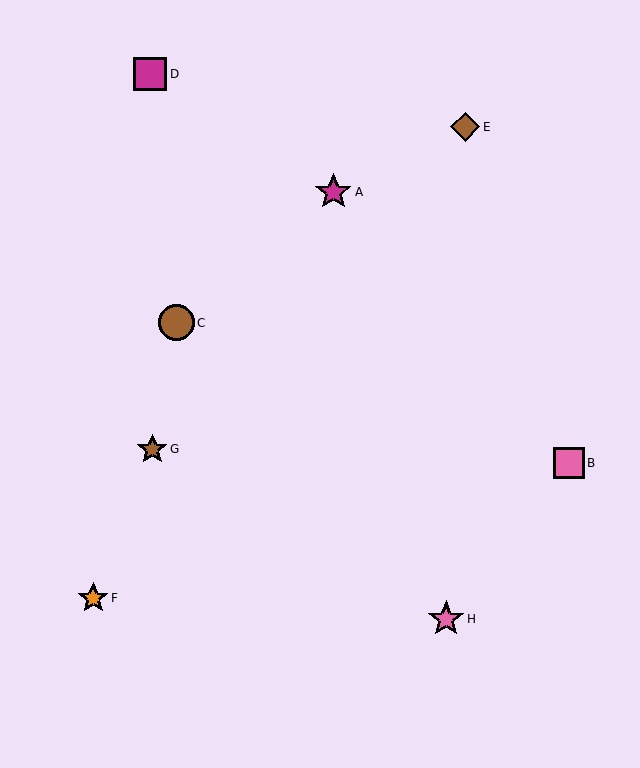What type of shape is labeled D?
Shape D is a magenta square.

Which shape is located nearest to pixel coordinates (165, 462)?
The brown star (labeled G) at (152, 449) is nearest to that location.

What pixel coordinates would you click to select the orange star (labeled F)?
Click at (93, 598) to select the orange star F.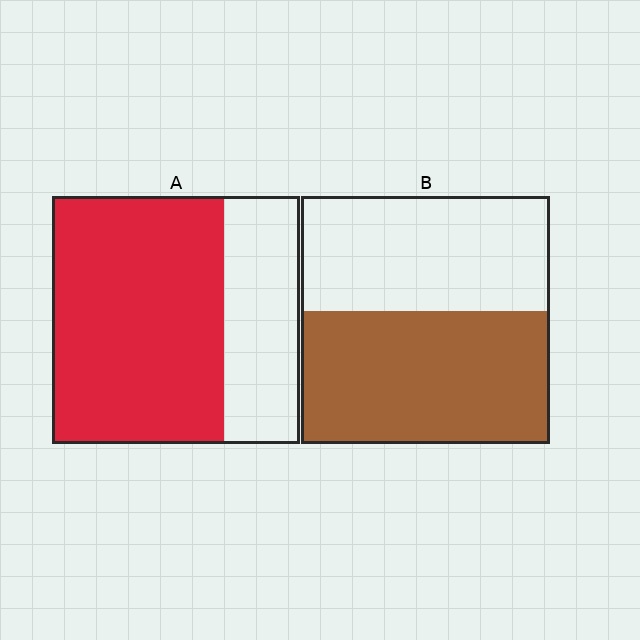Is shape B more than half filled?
Roughly half.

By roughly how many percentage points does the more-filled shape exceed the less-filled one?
By roughly 15 percentage points (A over B).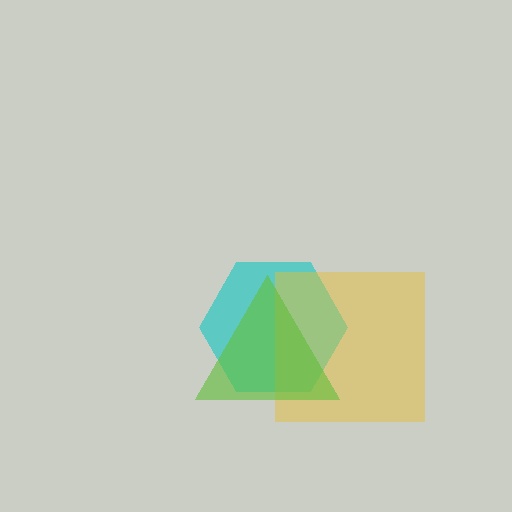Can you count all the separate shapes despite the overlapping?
Yes, there are 3 separate shapes.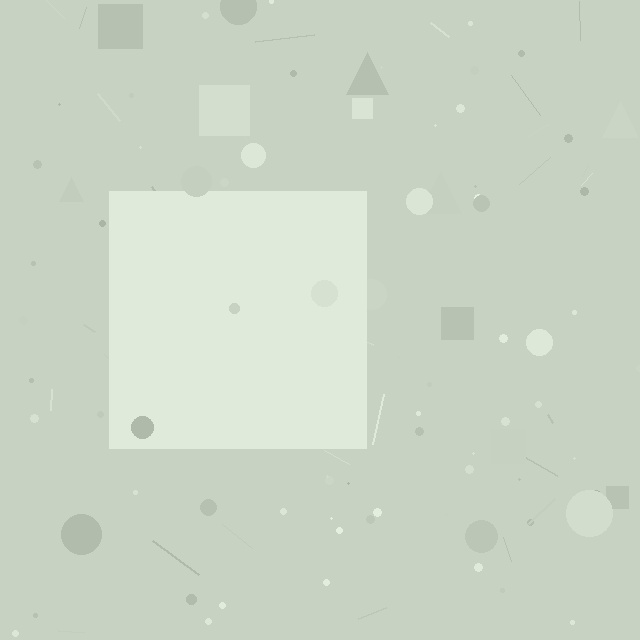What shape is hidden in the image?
A square is hidden in the image.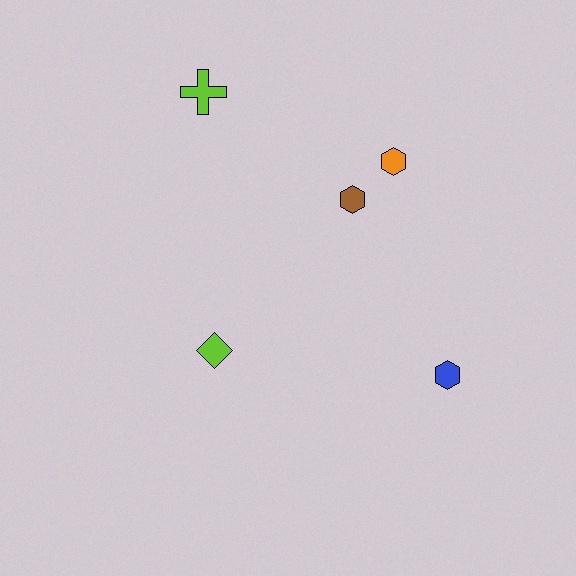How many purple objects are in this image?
There are no purple objects.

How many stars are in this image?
There are no stars.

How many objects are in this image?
There are 5 objects.